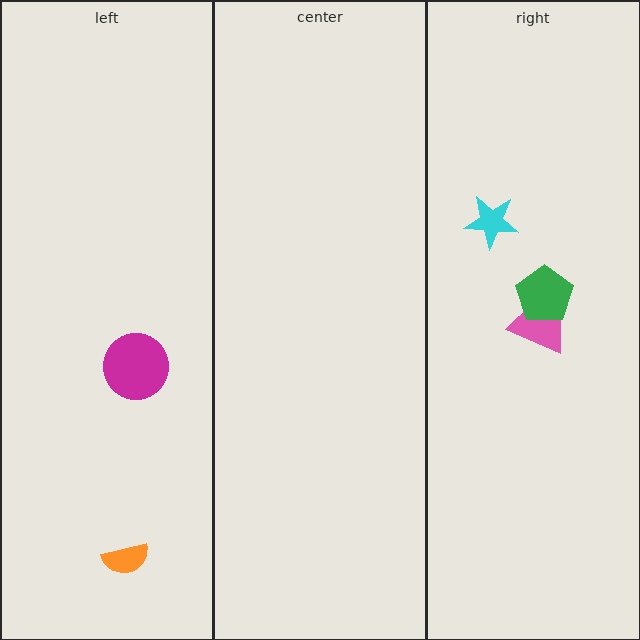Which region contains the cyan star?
The right region.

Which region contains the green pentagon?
The right region.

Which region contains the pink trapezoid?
The right region.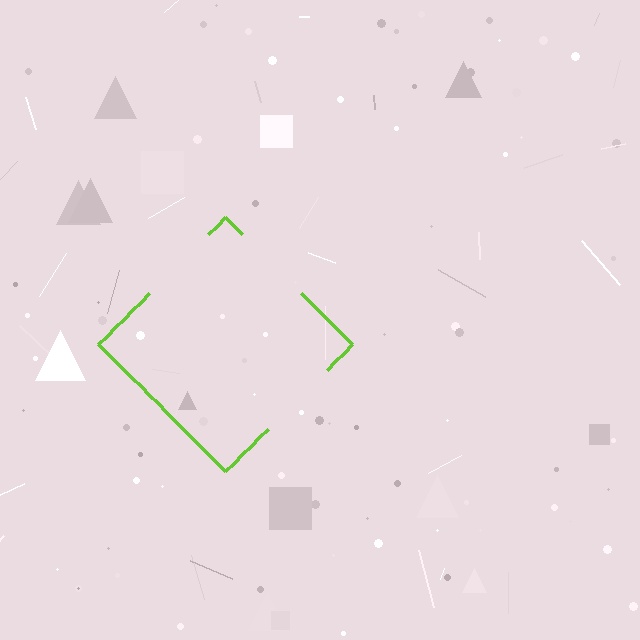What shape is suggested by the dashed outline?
The dashed outline suggests a diamond.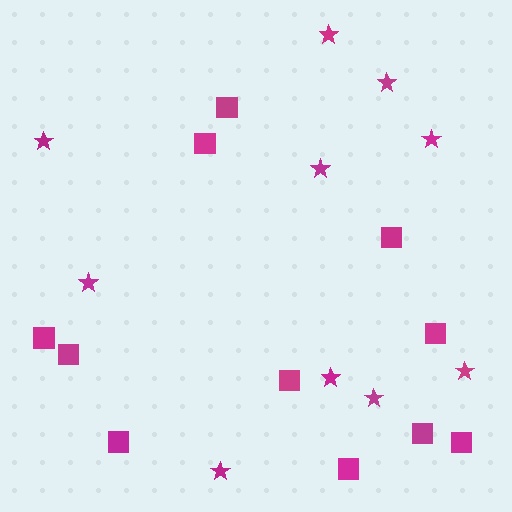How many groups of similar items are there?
There are 2 groups: one group of squares (11) and one group of stars (10).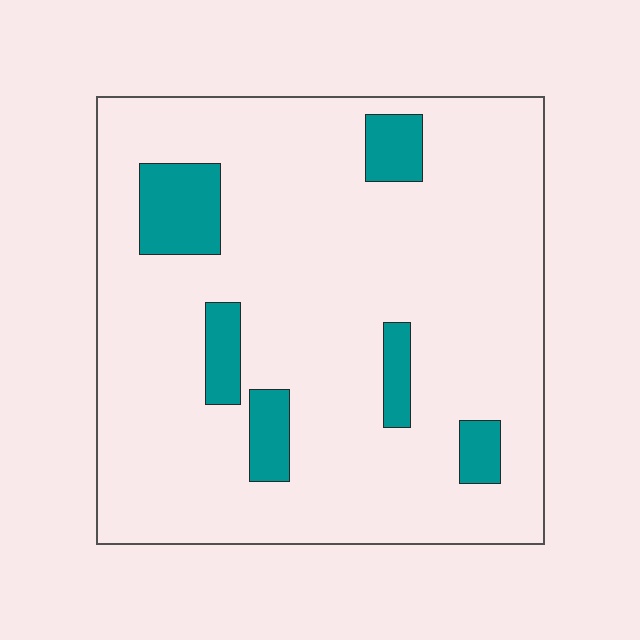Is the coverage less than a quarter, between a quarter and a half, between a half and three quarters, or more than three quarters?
Less than a quarter.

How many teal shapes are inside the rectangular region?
6.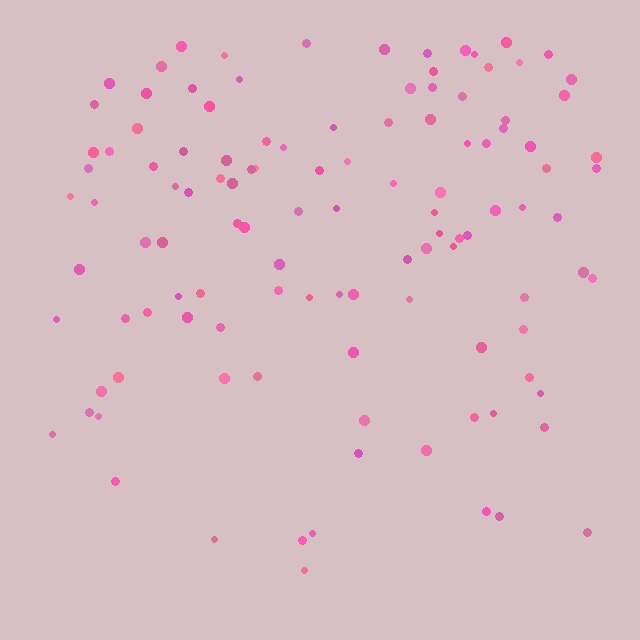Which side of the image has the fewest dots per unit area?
The bottom.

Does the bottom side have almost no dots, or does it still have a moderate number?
Still a moderate number, just noticeably fewer than the top.